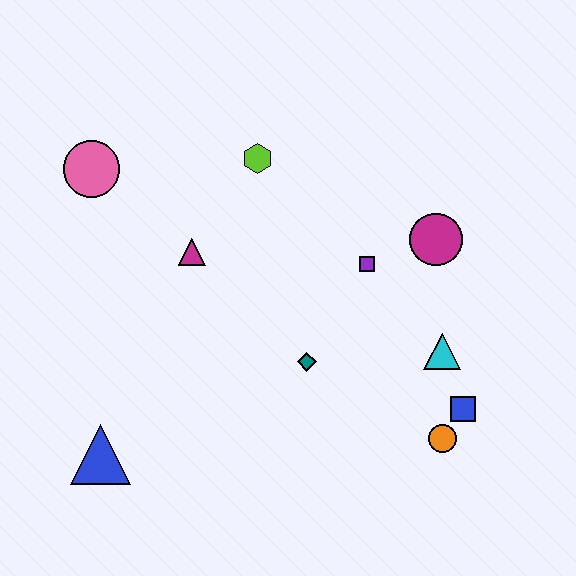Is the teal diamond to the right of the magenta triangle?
Yes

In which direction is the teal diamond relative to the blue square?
The teal diamond is to the left of the blue square.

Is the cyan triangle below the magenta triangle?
Yes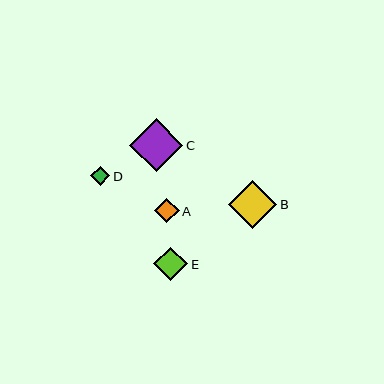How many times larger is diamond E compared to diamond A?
Diamond E is approximately 1.4 times the size of diamond A.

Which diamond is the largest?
Diamond C is the largest with a size of approximately 53 pixels.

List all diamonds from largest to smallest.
From largest to smallest: C, B, E, A, D.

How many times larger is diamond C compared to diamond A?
Diamond C is approximately 2.1 times the size of diamond A.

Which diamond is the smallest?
Diamond D is the smallest with a size of approximately 19 pixels.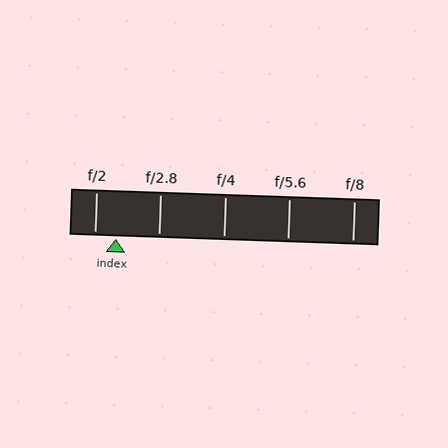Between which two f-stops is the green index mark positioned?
The index mark is between f/2 and f/2.8.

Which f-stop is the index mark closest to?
The index mark is closest to f/2.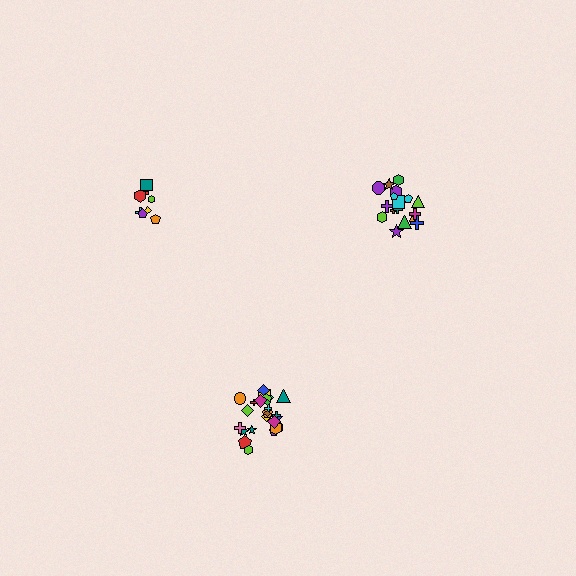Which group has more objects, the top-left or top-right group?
The top-right group.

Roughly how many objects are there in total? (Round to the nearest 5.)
Roughly 50 objects in total.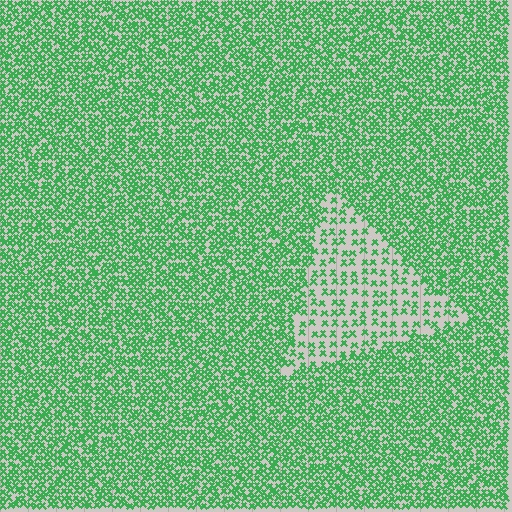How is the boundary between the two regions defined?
The boundary is defined by a change in element density (approximately 2.4x ratio). All elements are the same color, size, and shape.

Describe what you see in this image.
The image contains small green elements arranged at two different densities. A triangle-shaped region is visible where the elements are less densely packed than the surrounding area.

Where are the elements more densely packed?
The elements are more densely packed outside the triangle boundary.